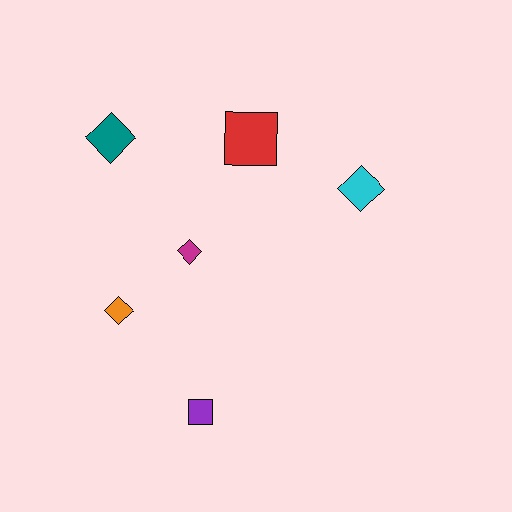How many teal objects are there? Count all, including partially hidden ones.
There is 1 teal object.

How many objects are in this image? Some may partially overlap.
There are 6 objects.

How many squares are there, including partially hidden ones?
There are 2 squares.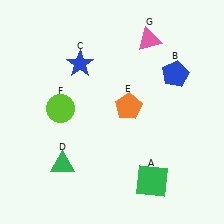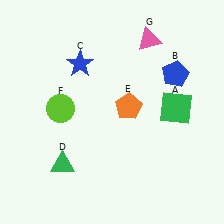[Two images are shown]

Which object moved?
The green square (A) moved up.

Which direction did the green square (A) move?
The green square (A) moved up.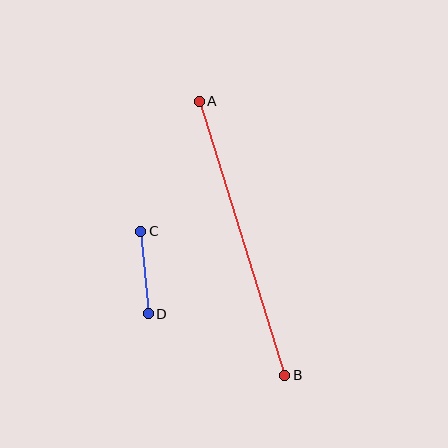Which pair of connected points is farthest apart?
Points A and B are farthest apart.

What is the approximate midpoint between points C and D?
The midpoint is at approximately (145, 273) pixels.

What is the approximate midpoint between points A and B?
The midpoint is at approximately (242, 238) pixels.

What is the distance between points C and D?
The distance is approximately 83 pixels.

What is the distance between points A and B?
The distance is approximately 287 pixels.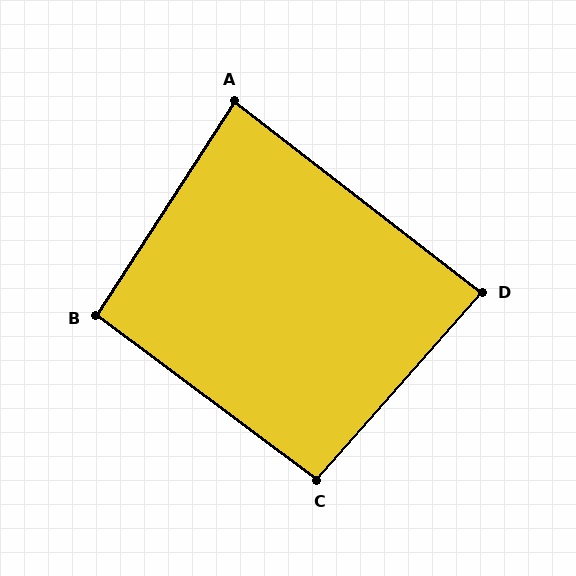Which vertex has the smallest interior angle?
A, at approximately 85 degrees.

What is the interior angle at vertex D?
Approximately 86 degrees (approximately right).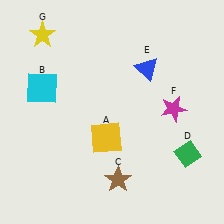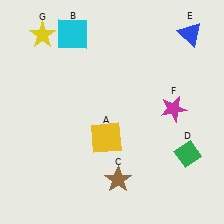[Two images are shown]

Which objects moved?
The objects that moved are: the cyan square (B), the blue triangle (E).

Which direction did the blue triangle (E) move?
The blue triangle (E) moved right.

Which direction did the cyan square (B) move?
The cyan square (B) moved up.